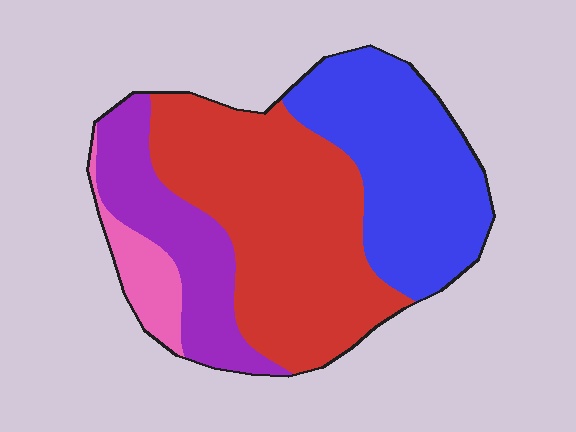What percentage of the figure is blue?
Blue takes up between a sixth and a third of the figure.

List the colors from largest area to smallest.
From largest to smallest: red, blue, purple, pink.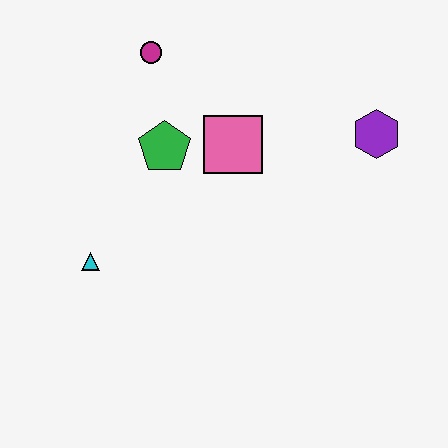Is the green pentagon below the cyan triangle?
No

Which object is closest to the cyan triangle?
The green pentagon is closest to the cyan triangle.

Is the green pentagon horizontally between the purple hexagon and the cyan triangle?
Yes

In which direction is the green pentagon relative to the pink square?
The green pentagon is to the left of the pink square.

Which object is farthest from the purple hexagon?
The cyan triangle is farthest from the purple hexagon.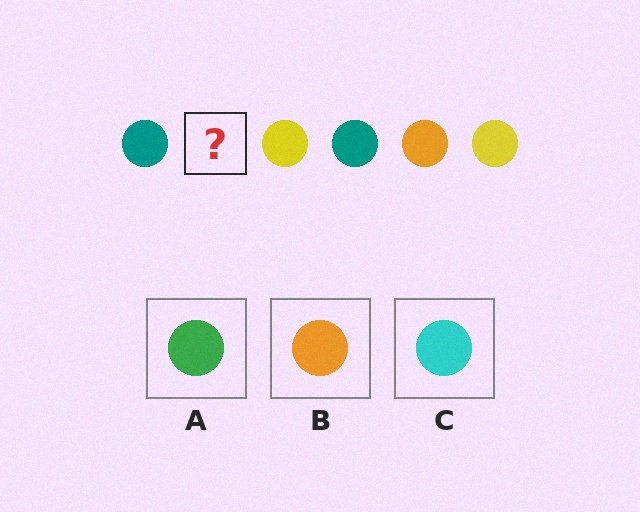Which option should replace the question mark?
Option B.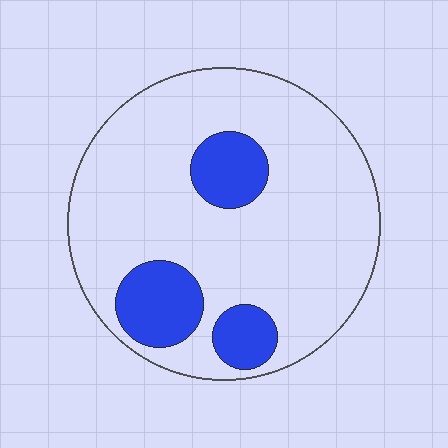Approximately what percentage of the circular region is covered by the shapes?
Approximately 20%.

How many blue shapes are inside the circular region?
3.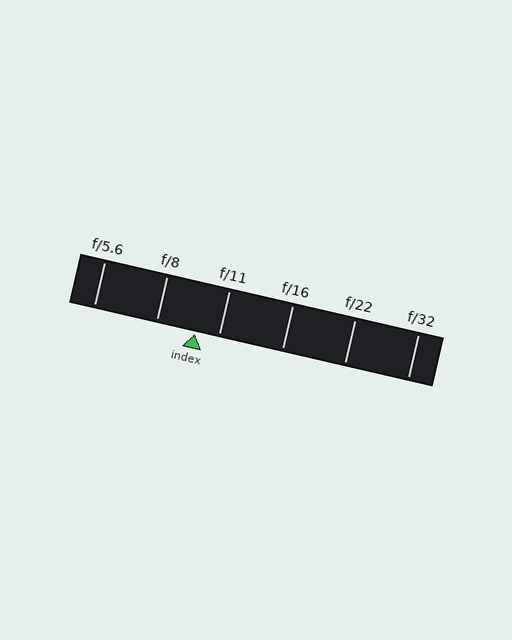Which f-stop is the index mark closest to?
The index mark is closest to f/11.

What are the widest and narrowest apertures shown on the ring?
The widest aperture shown is f/5.6 and the narrowest is f/32.